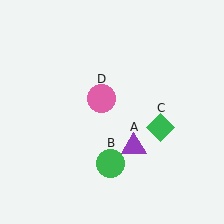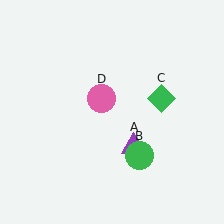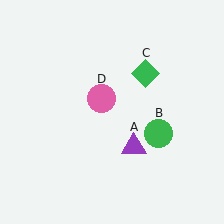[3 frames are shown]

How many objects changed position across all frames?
2 objects changed position: green circle (object B), green diamond (object C).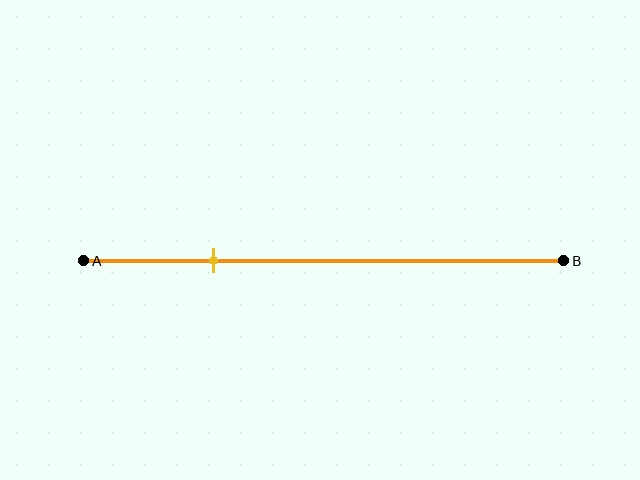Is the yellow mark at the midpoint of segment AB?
No, the mark is at about 25% from A, not at the 50% midpoint.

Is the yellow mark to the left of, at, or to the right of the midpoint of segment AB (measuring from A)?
The yellow mark is to the left of the midpoint of segment AB.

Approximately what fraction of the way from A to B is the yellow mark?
The yellow mark is approximately 25% of the way from A to B.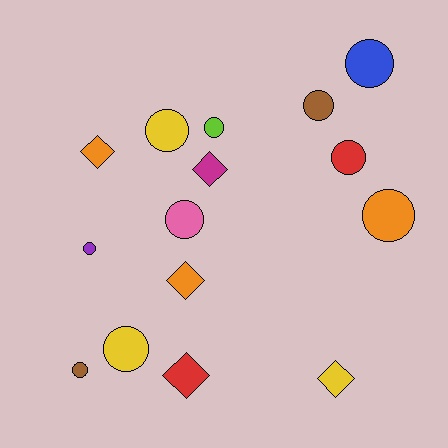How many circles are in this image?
There are 10 circles.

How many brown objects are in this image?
There are 2 brown objects.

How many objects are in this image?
There are 15 objects.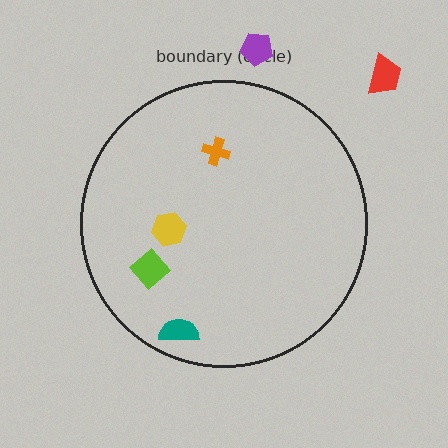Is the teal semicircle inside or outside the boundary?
Inside.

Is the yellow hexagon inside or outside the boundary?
Inside.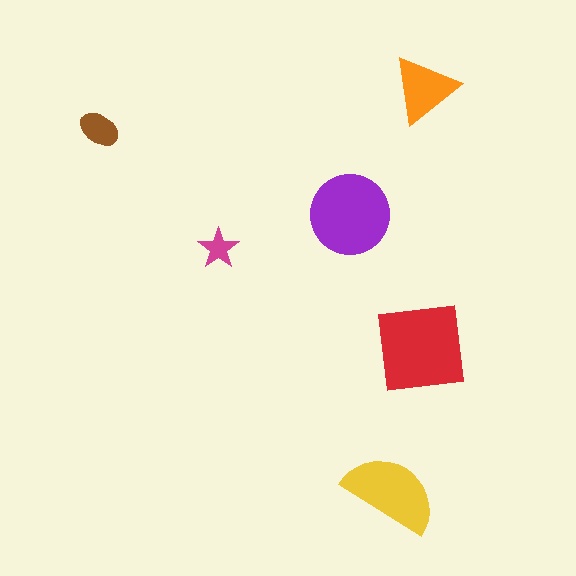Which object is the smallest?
The magenta star.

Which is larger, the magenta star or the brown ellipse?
The brown ellipse.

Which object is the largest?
The red square.